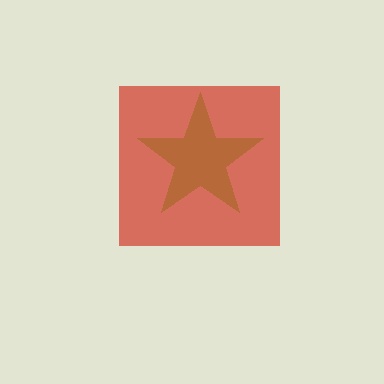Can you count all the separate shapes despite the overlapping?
Yes, there are 2 separate shapes.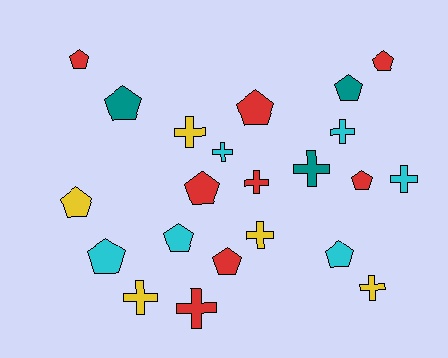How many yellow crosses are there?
There are 4 yellow crosses.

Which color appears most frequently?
Red, with 8 objects.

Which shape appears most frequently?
Pentagon, with 12 objects.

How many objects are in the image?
There are 22 objects.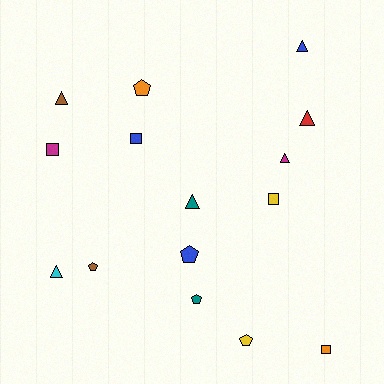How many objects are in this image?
There are 15 objects.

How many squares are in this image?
There are 4 squares.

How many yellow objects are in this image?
There are 2 yellow objects.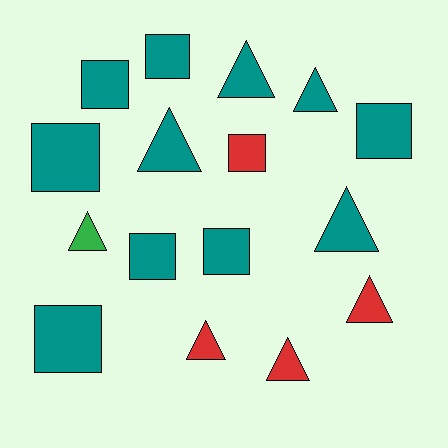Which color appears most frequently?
Teal, with 11 objects.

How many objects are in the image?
There are 16 objects.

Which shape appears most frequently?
Square, with 8 objects.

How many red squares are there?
There is 1 red square.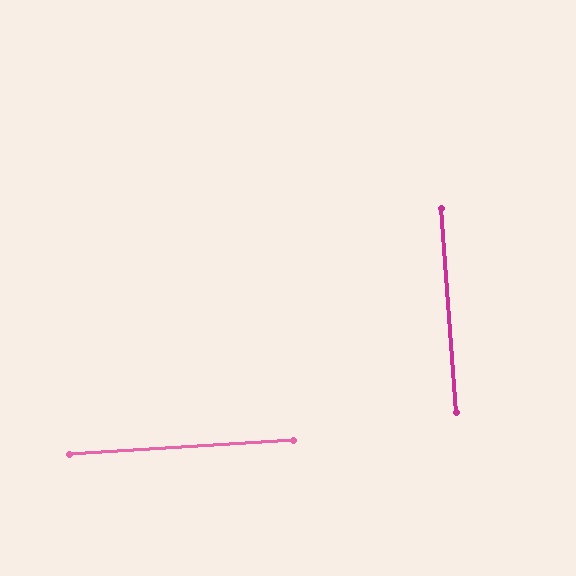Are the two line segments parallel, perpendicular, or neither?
Perpendicular — they meet at approximately 89°.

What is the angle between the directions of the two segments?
Approximately 89 degrees.